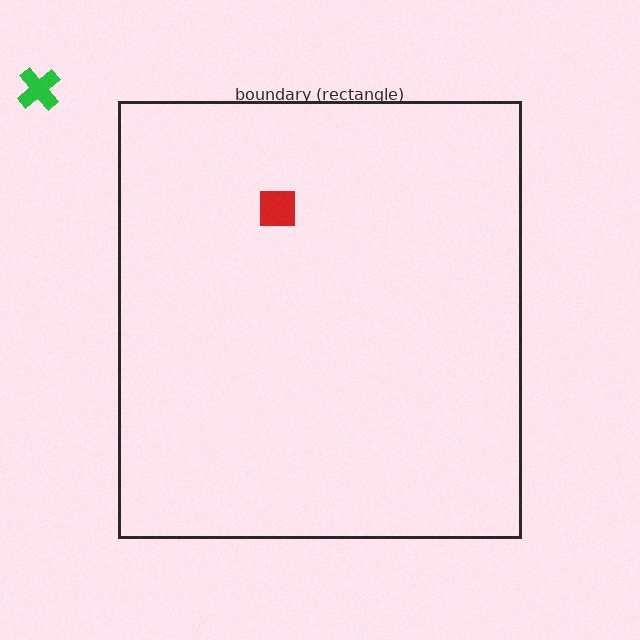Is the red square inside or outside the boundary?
Inside.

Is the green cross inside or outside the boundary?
Outside.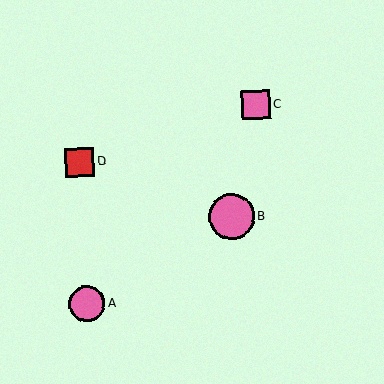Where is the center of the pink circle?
The center of the pink circle is at (87, 304).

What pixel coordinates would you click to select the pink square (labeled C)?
Click at (256, 105) to select the pink square C.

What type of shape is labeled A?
Shape A is a pink circle.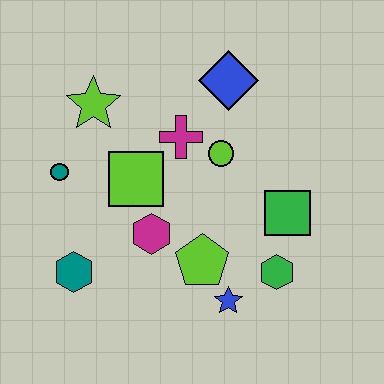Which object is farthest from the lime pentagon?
The lime star is farthest from the lime pentagon.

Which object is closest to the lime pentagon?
The blue star is closest to the lime pentagon.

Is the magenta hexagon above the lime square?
No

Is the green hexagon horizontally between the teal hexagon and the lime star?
No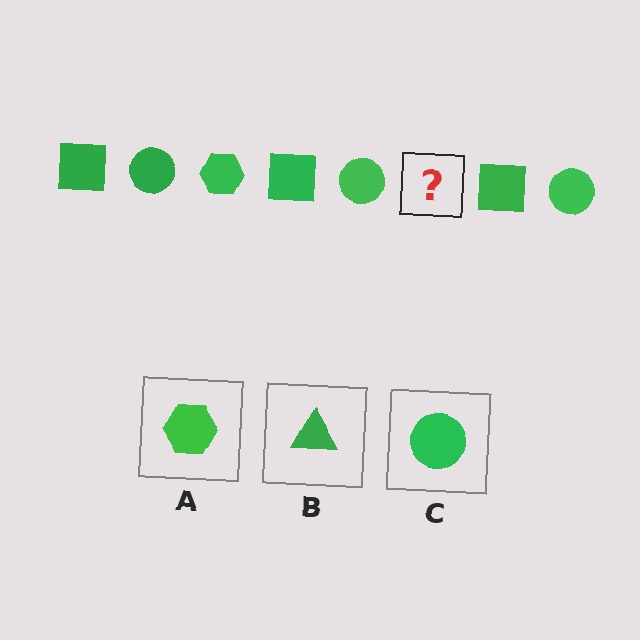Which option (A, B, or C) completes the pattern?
A.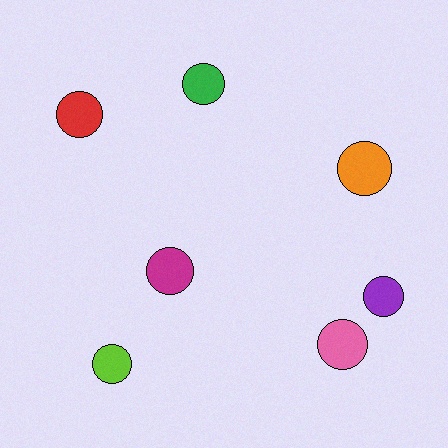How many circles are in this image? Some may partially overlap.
There are 7 circles.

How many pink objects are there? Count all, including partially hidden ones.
There is 1 pink object.